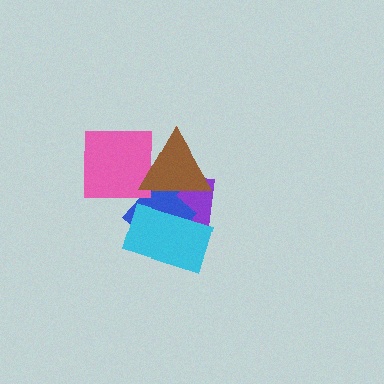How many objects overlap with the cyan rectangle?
3 objects overlap with the cyan rectangle.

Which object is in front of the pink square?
The brown triangle is in front of the pink square.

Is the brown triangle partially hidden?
No, no other shape covers it.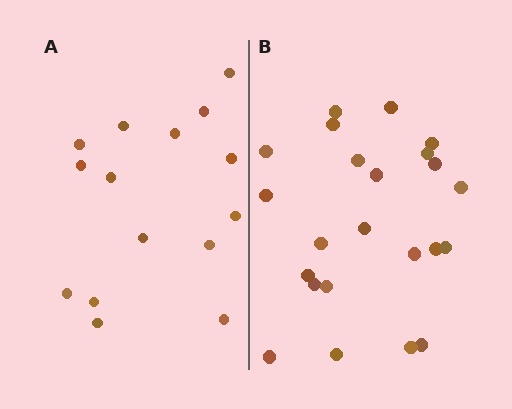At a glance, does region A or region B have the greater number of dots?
Region B (the right region) has more dots.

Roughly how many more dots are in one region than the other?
Region B has roughly 8 or so more dots than region A.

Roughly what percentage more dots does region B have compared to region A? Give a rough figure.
About 55% more.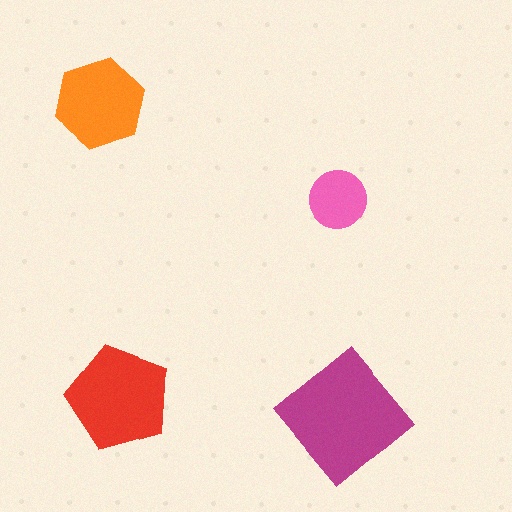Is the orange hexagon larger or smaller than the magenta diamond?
Smaller.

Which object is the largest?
The magenta diamond.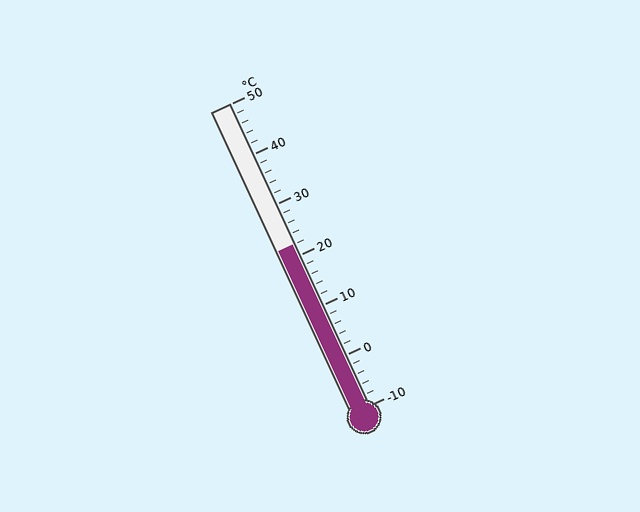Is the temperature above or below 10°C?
The temperature is above 10°C.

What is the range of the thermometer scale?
The thermometer scale ranges from -10°C to 50°C.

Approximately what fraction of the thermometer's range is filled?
The thermometer is filled to approximately 55% of its range.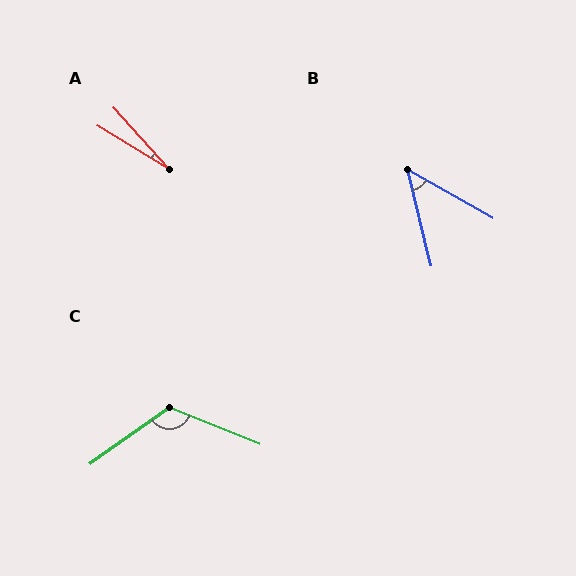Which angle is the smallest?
A, at approximately 16 degrees.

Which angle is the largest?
C, at approximately 123 degrees.